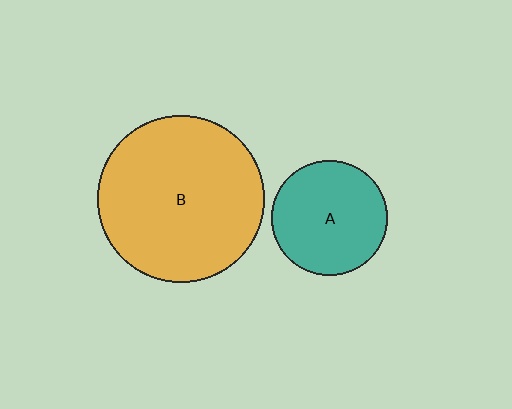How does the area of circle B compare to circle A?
Approximately 2.1 times.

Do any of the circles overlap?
No, none of the circles overlap.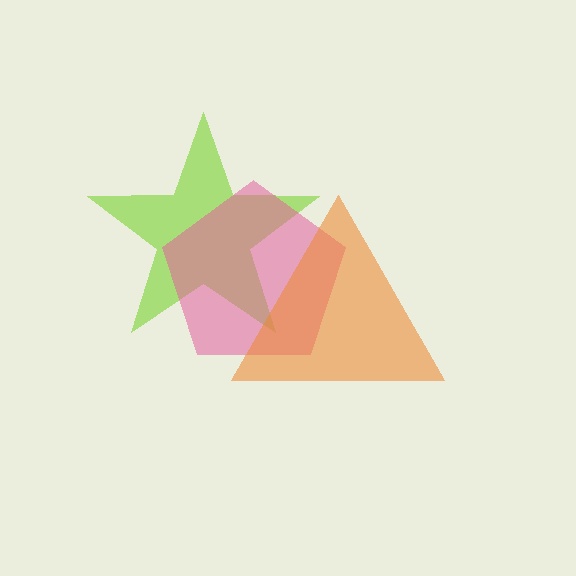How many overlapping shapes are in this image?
There are 3 overlapping shapes in the image.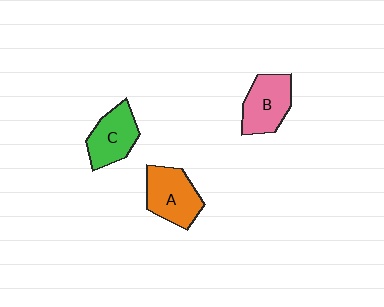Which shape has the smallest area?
Shape C (green).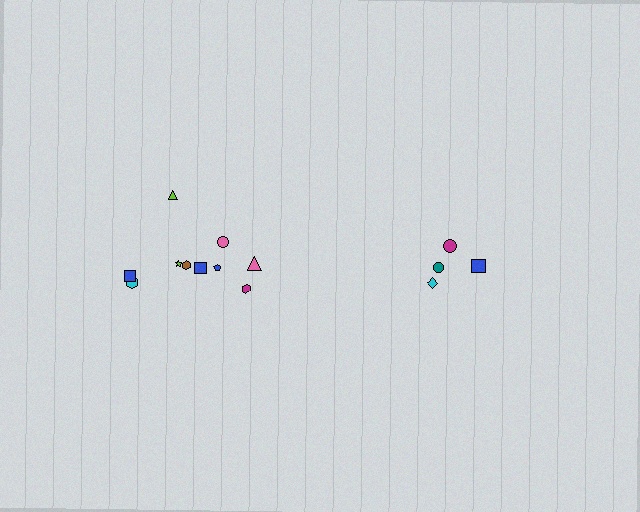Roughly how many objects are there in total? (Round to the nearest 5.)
Roughly 15 objects in total.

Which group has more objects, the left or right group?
The left group.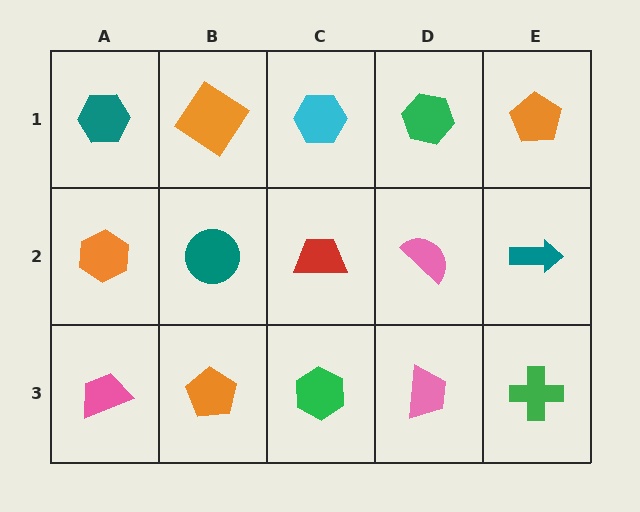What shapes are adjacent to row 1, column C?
A red trapezoid (row 2, column C), an orange diamond (row 1, column B), a green hexagon (row 1, column D).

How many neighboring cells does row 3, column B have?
3.